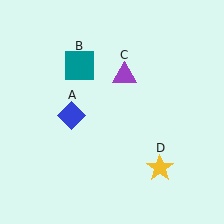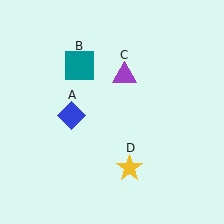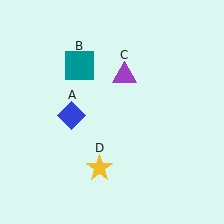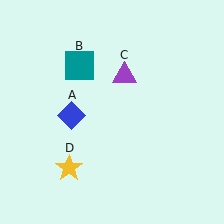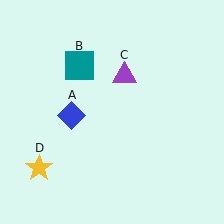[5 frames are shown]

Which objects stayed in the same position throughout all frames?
Blue diamond (object A) and teal square (object B) and purple triangle (object C) remained stationary.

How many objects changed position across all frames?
1 object changed position: yellow star (object D).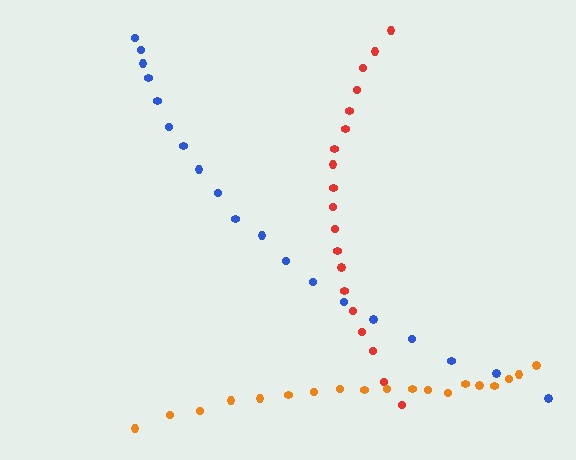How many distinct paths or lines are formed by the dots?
There are 3 distinct paths.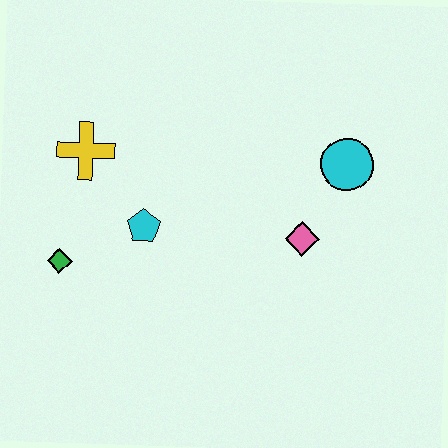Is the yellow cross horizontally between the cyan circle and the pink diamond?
No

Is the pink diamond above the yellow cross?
No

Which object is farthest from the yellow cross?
The cyan circle is farthest from the yellow cross.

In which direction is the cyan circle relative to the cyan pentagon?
The cyan circle is to the right of the cyan pentagon.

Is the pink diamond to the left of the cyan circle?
Yes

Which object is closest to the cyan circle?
The pink diamond is closest to the cyan circle.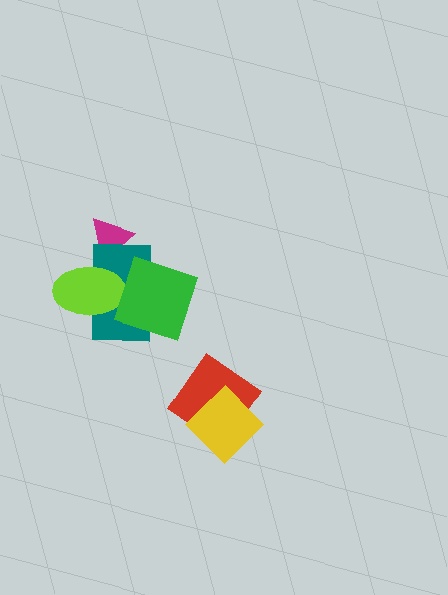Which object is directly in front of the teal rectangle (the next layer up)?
The lime ellipse is directly in front of the teal rectangle.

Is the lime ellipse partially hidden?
No, no other shape covers it.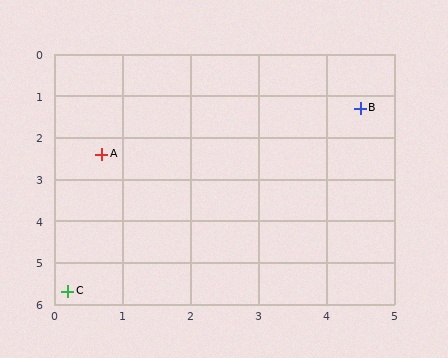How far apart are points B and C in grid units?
Points B and C are about 6.2 grid units apart.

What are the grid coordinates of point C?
Point C is at approximately (0.2, 5.7).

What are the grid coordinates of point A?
Point A is at approximately (0.7, 2.4).